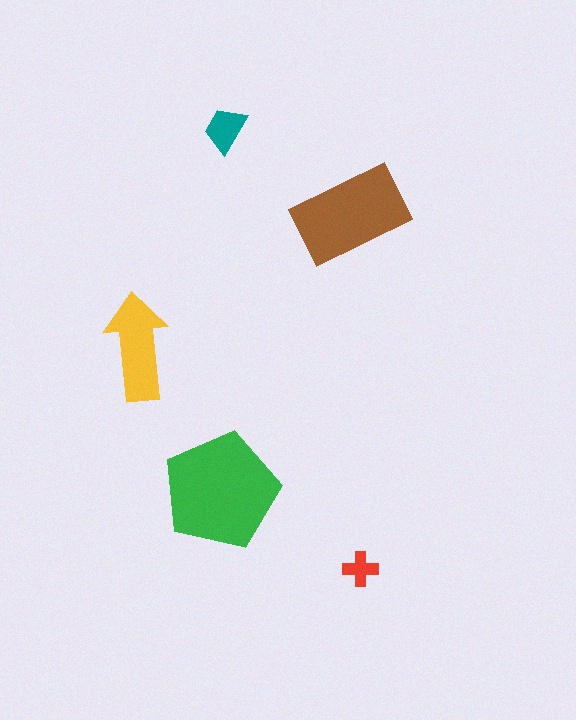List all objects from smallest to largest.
The red cross, the teal trapezoid, the yellow arrow, the brown rectangle, the green pentagon.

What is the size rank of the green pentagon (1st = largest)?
1st.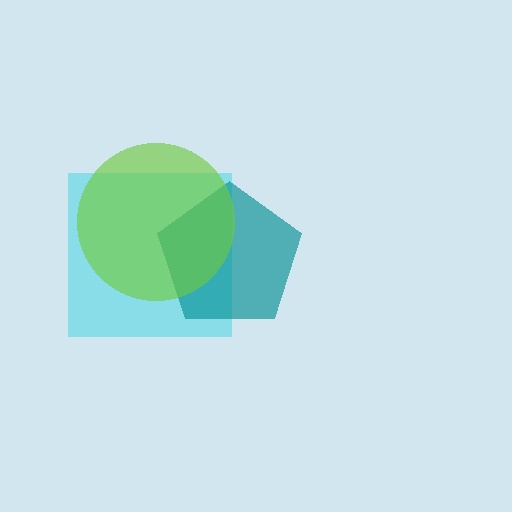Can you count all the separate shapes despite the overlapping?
Yes, there are 3 separate shapes.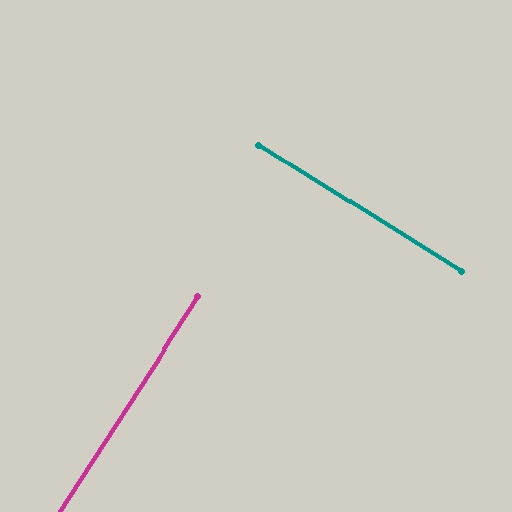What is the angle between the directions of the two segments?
Approximately 89 degrees.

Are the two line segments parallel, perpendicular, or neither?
Perpendicular — they meet at approximately 89°.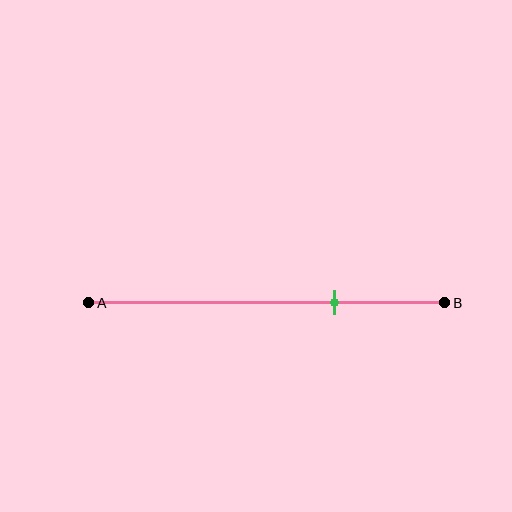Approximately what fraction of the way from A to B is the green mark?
The green mark is approximately 70% of the way from A to B.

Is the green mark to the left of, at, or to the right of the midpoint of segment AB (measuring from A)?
The green mark is to the right of the midpoint of segment AB.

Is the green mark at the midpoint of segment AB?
No, the mark is at about 70% from A, not at the 50% midpoint.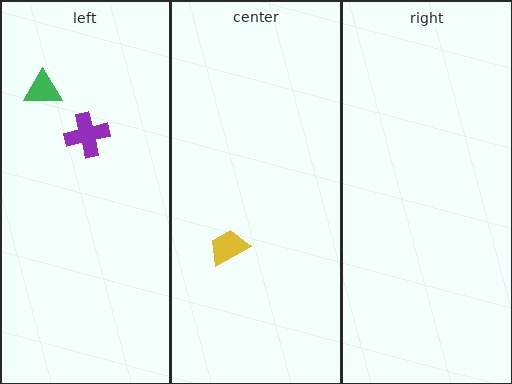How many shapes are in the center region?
1.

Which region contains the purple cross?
The left region.